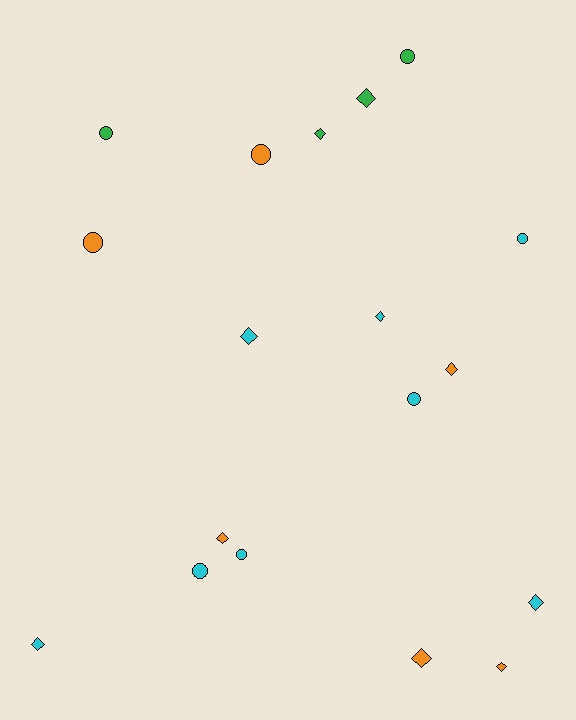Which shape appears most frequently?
Diamond, with 10 objects.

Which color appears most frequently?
Cyan, with 8 objects.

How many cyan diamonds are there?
There are 4 cyan diamonds.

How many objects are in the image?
There are 18 objects.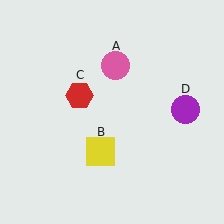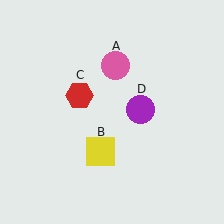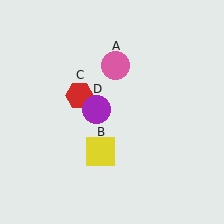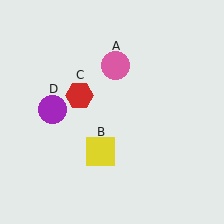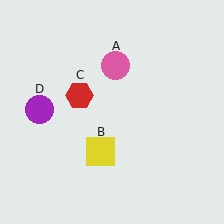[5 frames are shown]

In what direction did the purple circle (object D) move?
The purple circle (object D) moved left.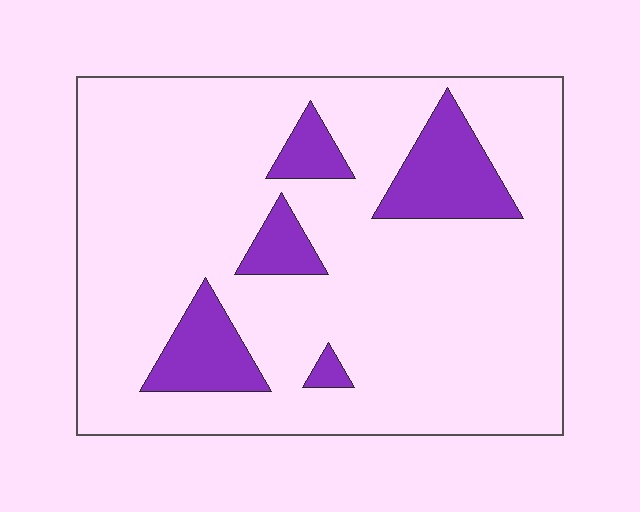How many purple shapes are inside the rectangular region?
5.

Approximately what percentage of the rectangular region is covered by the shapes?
Approximately 15%.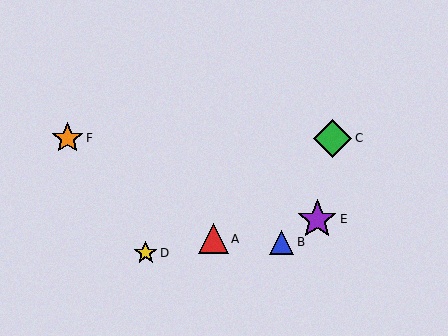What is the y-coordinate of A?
Object A is at y≈239.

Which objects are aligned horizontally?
Objects C, F are aligned horizontally.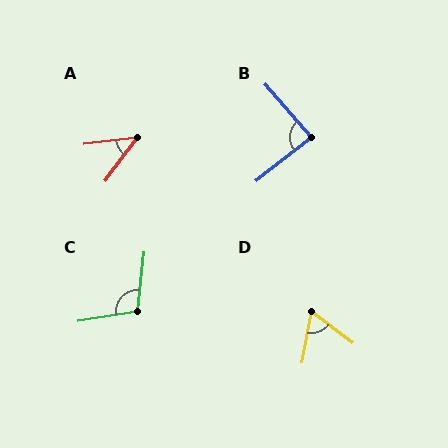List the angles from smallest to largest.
A (46°), D (63°), B (87°), C (105°).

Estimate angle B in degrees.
Approximately 87 degrees.